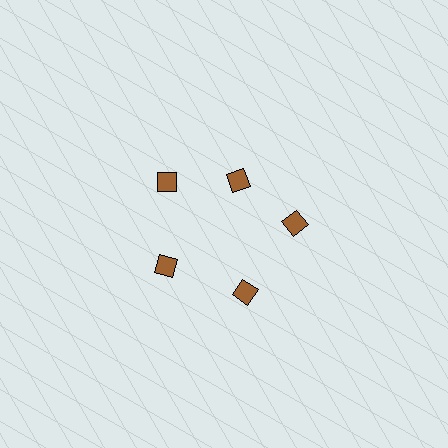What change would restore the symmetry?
The symmetry would be restored by moving it outward, back onto the ring so that all 5 diamonds sit at equal angles and equal distance from the center.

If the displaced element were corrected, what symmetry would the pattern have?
It would have 5-fold rotational symmetry — the pattern would map onto itself every 72 degrees.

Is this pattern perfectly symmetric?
No. The 5 brown diamonds are arranged in a ring, but one element near the 1 o'clock position is pulled inward toward the center, breaking the 5-fold rotational symmetry.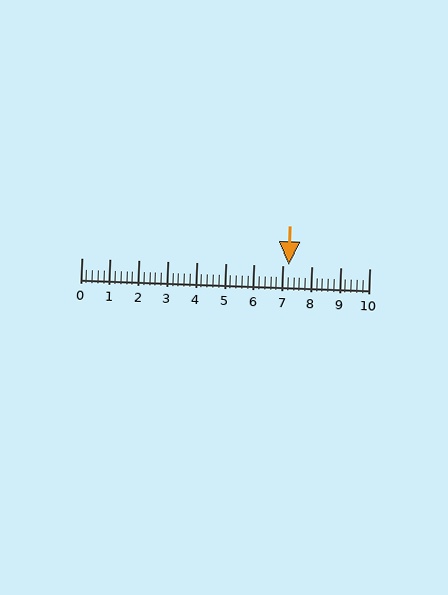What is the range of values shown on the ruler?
The ruler shows values from 0 to 10.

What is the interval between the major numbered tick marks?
The major tick marks are spaced 1 units apart.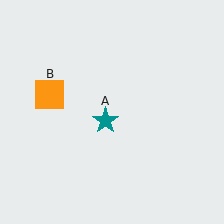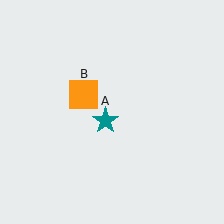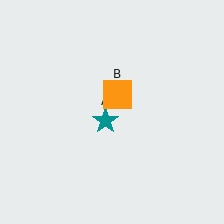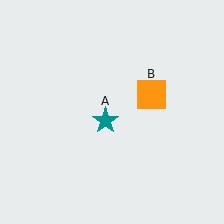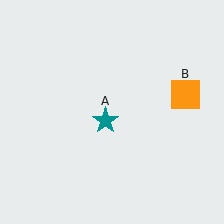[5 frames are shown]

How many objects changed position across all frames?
1 object changed position: orange square (object B).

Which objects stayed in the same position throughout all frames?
Teal star (object A) remained stationary.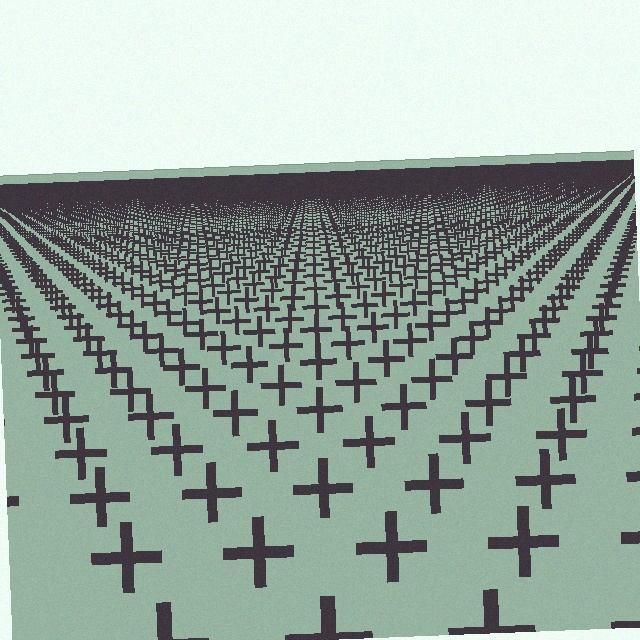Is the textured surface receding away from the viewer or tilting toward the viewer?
The surface is receding away from the viewer. Texture elements get smaller and denser toward the top.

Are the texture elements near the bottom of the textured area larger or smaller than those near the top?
Larger. Near the bottom, elements are closer to the viewer and appear at a bigger on-screen size.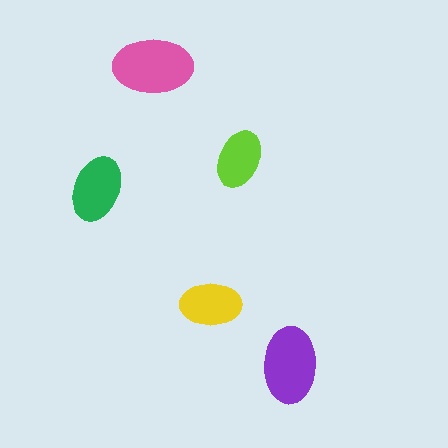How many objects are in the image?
There are 5 objects in the image.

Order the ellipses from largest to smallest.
the pink one, the purple one, the green one, the yellow one, the lime one.